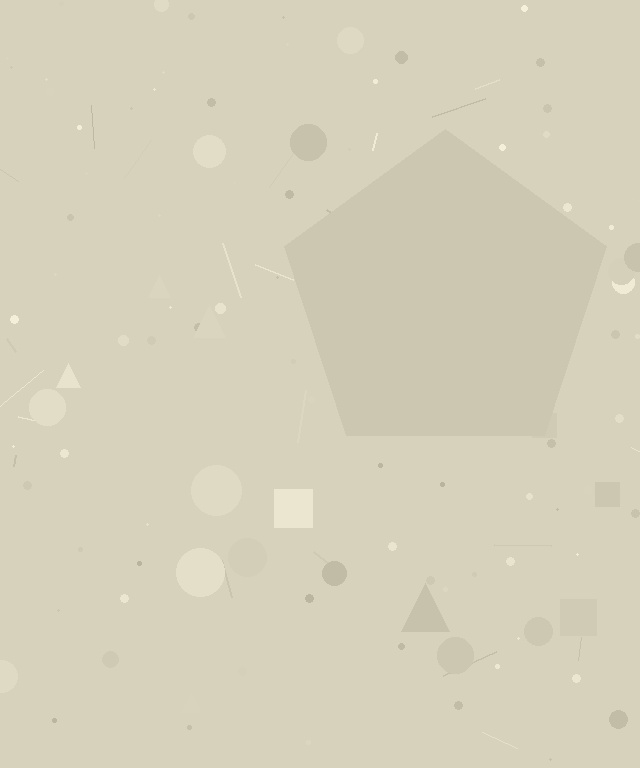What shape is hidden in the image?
A pentagon is hidden in the image.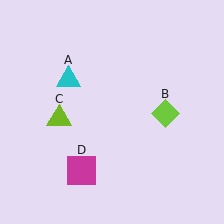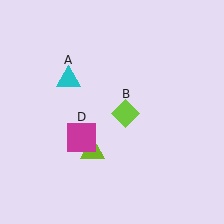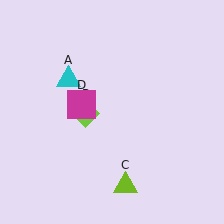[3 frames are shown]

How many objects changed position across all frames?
3 objects changed position: lime diamond (object B), lime triangle (object C), magenta square (object D).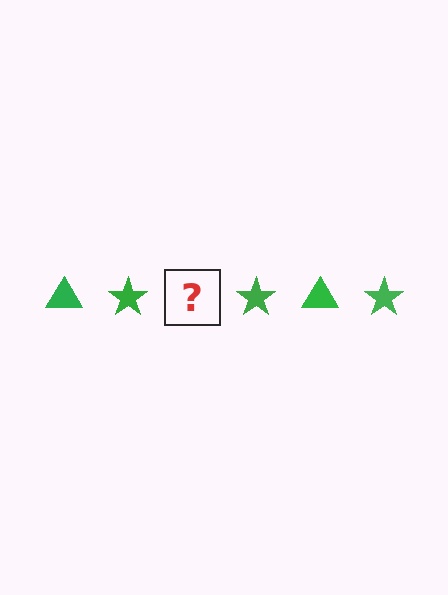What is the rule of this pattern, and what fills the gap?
The rule is that the pattern cycles through triangle, star shapes in green. The gap should be filled with a green triangle.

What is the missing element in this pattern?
The missing element is a green triangle.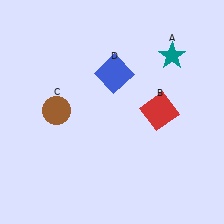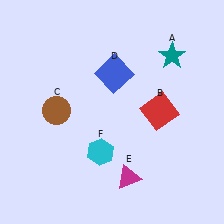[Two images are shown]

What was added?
A magenta triangle (E), a cyan hexagon (F) were added in Image 2.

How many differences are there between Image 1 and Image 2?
There are 2 differences between the two images.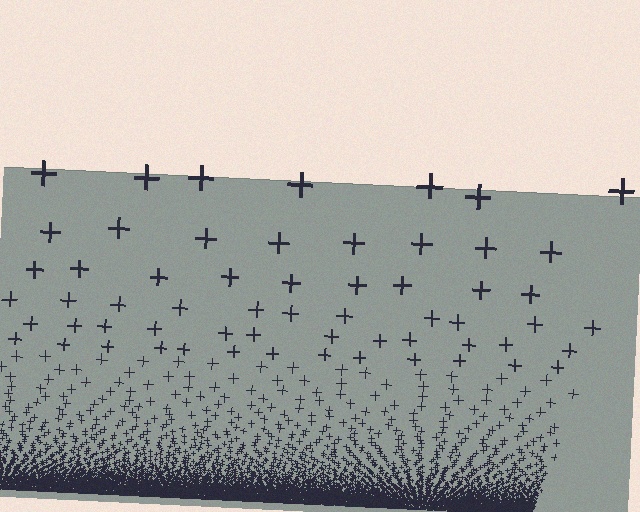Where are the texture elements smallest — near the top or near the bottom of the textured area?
Near the bottom.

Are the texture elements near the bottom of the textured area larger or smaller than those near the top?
Smaller. The gradient is inverted — elements near the bottom are smaller and denser.